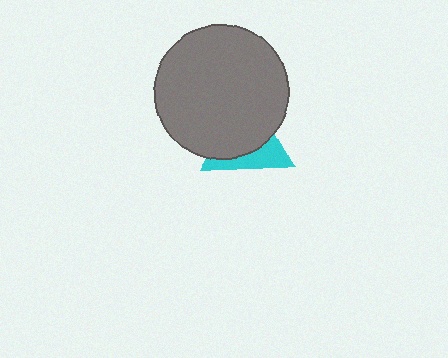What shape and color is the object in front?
The object in front is a gray circle.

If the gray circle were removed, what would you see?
You would see the complete cyan triangle.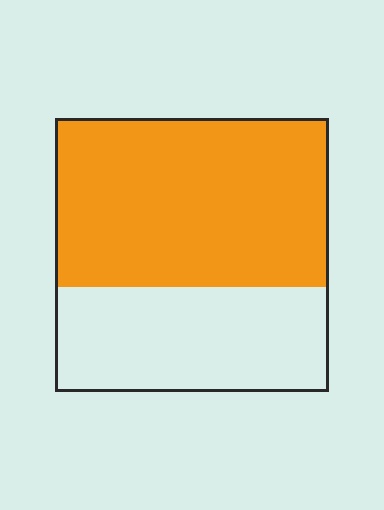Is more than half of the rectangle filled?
Yes.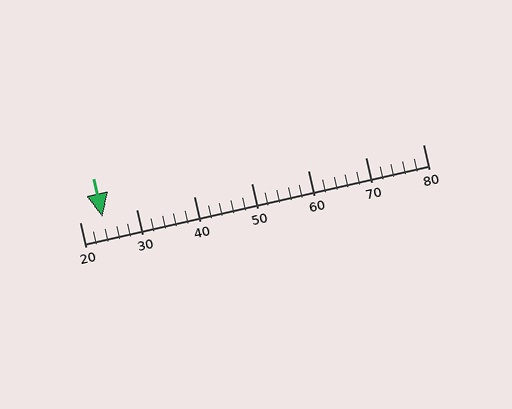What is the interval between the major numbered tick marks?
The major tick marks are spaced 10 units apart.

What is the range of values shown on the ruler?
The ruler shows values from 20 to 80.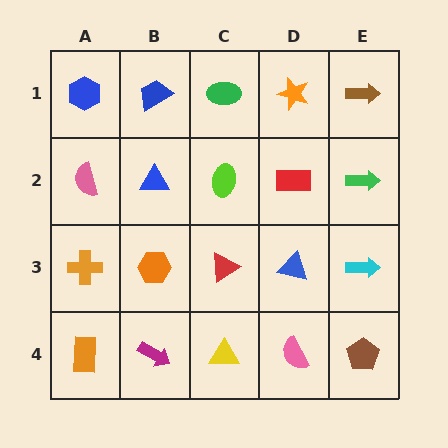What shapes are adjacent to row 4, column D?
A blue triangle (row 3, column D), a yellow triangle (row 4, column C), a brown pentagon (row 4, column E).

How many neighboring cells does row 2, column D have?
4.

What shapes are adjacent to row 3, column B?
A blue triangle (row 2, column B), a magenta arrow (row 4, column B), an orange cross (row 3, column A), a red triangle (row 3, column C).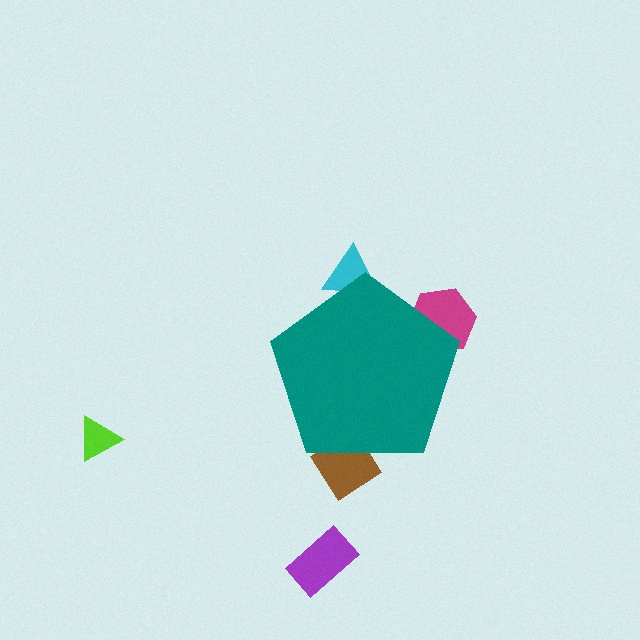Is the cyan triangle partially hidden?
Yes, the cyan triangle is partially hidden behind the teal pentagon.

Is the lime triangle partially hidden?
No, the lime triangle is fully visible.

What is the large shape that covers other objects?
A teal pentagon.